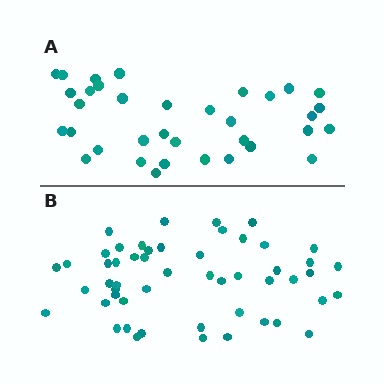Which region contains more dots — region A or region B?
Region B (the bottom region) has more dots.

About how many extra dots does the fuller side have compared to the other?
Region B has approximately 15 more dots than region A.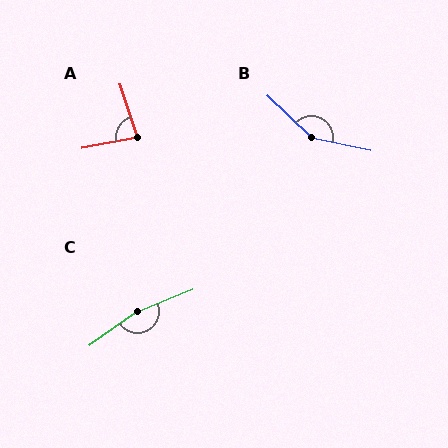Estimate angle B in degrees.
Approximately 148 degrees.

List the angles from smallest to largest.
A (83°), B (148°), C (166°).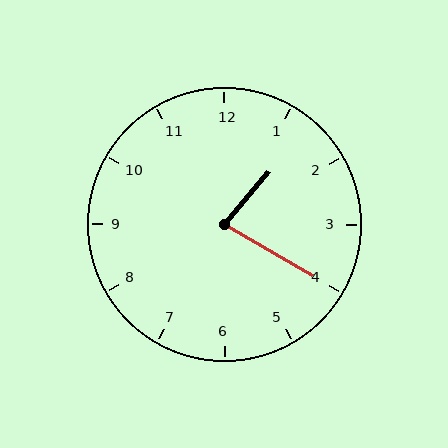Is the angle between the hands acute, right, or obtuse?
It is acute.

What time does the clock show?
1:20.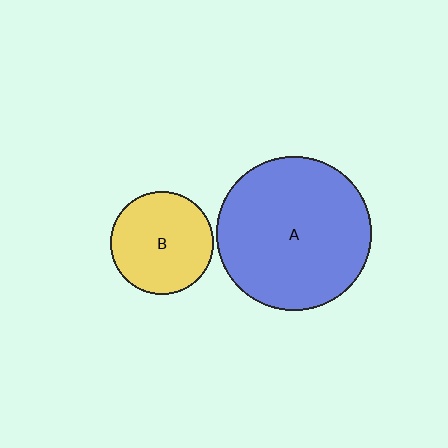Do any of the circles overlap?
No, none of the circles overlap.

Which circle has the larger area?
Circle A (blue).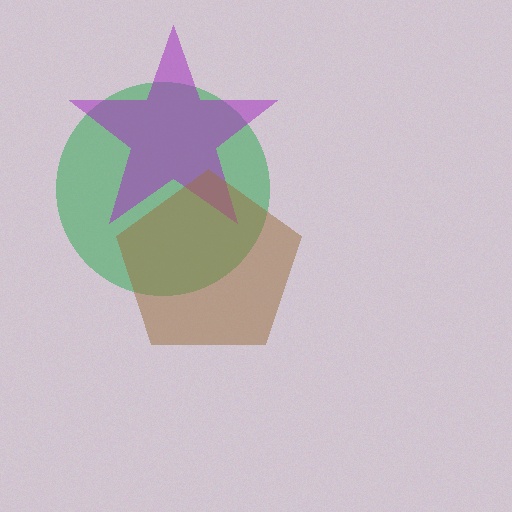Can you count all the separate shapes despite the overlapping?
Yes, there are 3 separate shapes.